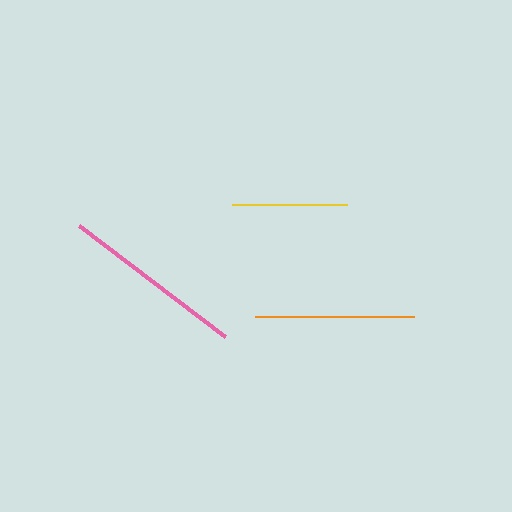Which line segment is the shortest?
The yellow line is the shortest at approximately 115 pixels.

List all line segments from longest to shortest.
From longest to shortest: pink, orange, yellow.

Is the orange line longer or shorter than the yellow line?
The orange line is longer than the yellow line.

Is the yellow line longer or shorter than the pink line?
The pink line is longer than the yellow line.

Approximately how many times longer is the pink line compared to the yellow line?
The pink line is approximately 1.6 times the length of the yellow line.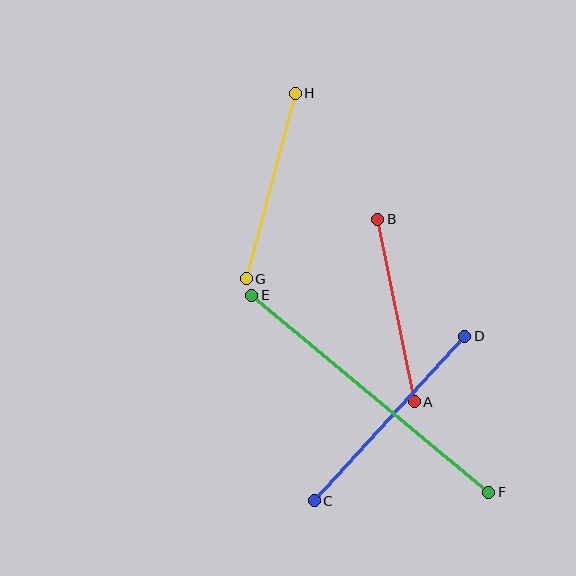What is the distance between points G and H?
The distance is approximately 192 pixels.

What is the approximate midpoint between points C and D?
The midpoint is at approximately (389, 418) pixels.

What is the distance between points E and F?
The distance is approximately 308 pixels.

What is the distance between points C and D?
The distance is approximately 223 pixels.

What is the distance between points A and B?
The distance is approximately 186 pixels.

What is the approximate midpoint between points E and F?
The midpoint is at approximately (370, 394) pixels.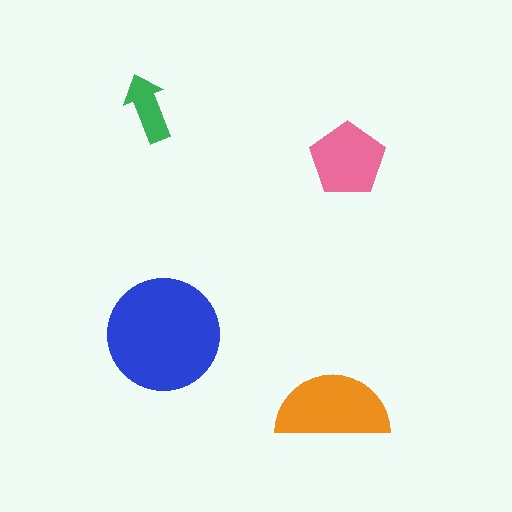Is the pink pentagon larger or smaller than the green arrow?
Larger.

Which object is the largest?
The blue circle.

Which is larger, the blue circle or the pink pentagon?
The blue circle.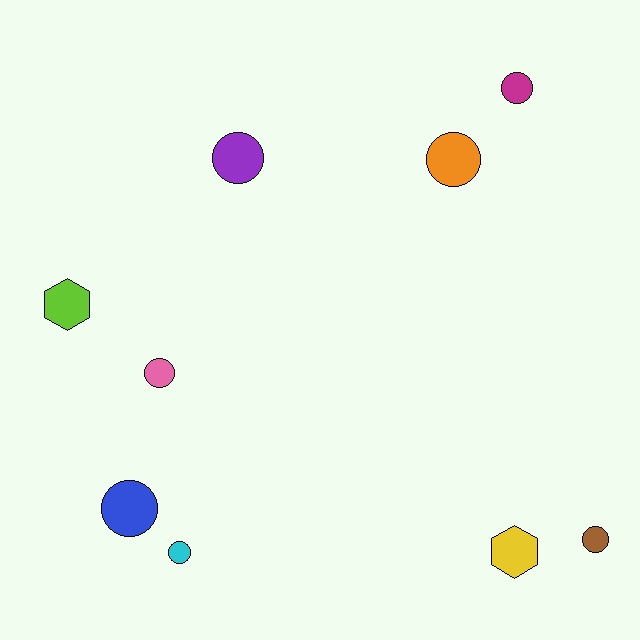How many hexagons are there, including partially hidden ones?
There are 2 hexagons.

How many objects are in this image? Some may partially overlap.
There are 9 objects.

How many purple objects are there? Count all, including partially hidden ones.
There is 1 purple object.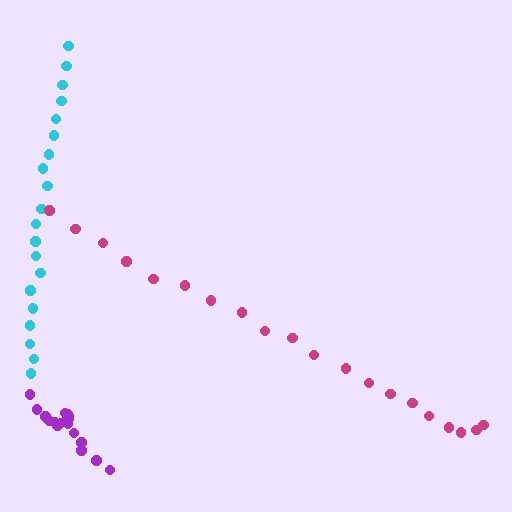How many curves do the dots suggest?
There are 3 distinct paths.